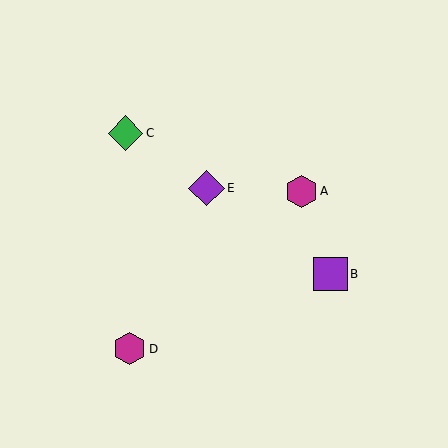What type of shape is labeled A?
Shape A is a magenta hexagon.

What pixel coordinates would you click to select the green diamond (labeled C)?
Click at (125, 133) to select the green diamond C.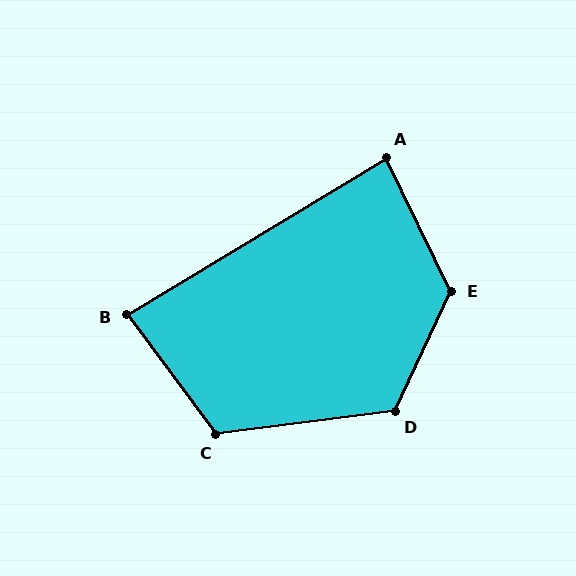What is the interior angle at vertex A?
Approximately 85 degrees (acute).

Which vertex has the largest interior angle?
E, at approximately 129 degrees.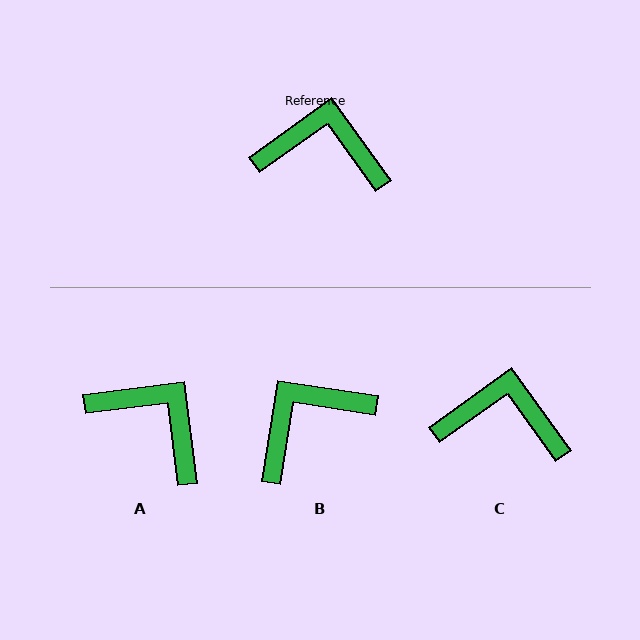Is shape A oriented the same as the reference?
No, it is off by about 29 degrees.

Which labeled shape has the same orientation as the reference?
C.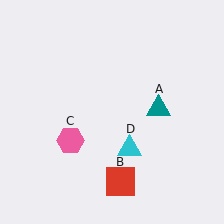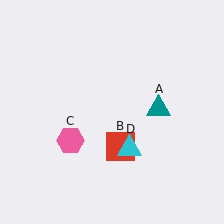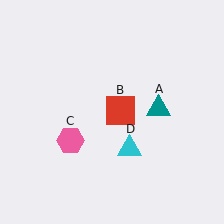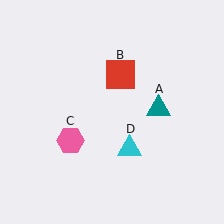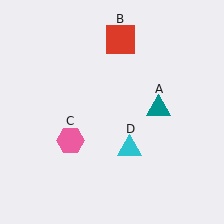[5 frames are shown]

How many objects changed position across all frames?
1 object changed position: red square (object B).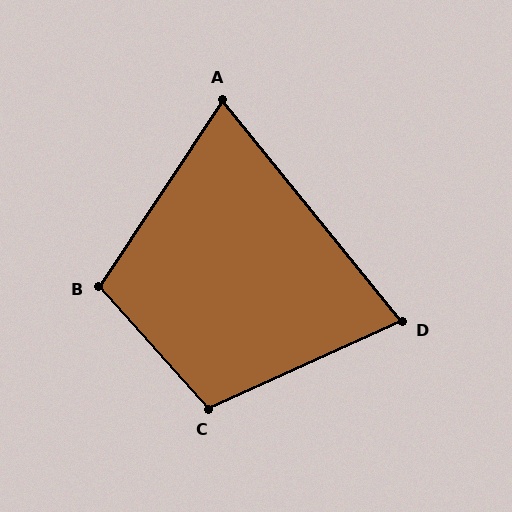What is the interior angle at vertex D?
Approximately 75 degrees (acute).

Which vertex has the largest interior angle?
C, at approximately 108 degrees.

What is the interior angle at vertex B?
Approximately 105 degrees (obtuse).